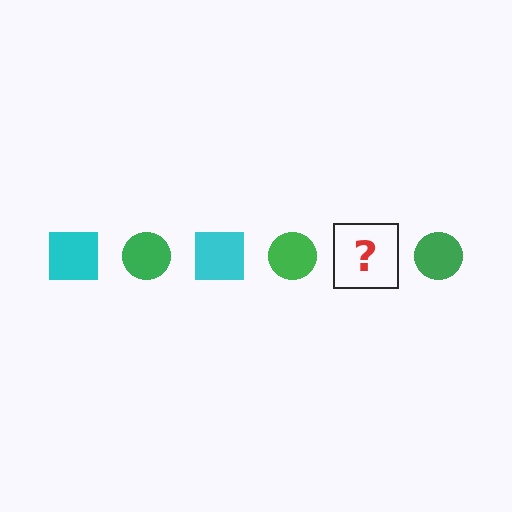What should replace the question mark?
The question mark should be replaced with a cyan square.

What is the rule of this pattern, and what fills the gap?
The rule is that the pattern alternates between cyan square and green circle. The gap should be filled with a cyan square.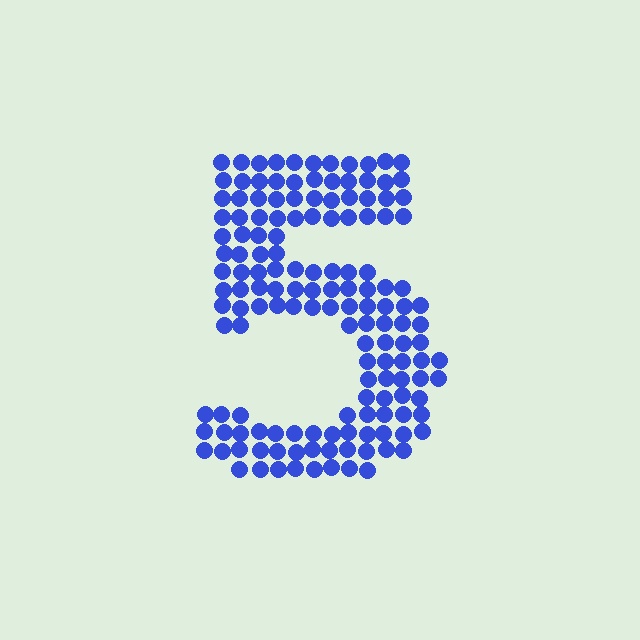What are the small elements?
The small elements are circles.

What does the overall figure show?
The overall figure shows the digit 5.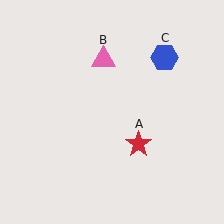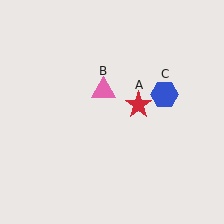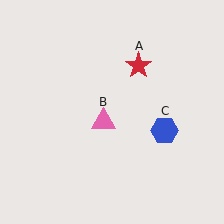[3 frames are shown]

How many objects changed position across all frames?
3 objects changed position: red star (object A), pink triangle (object B), blue hexagon (object C).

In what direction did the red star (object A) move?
The red star (object A) moved up.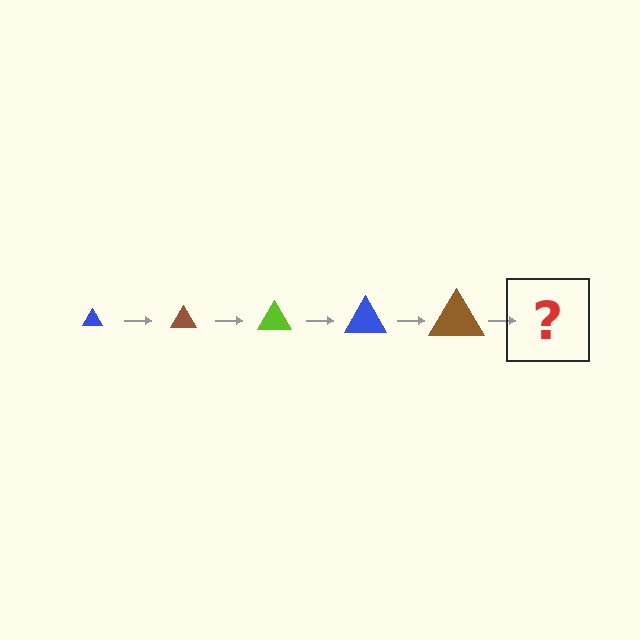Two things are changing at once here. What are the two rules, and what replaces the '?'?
The two rules are that the triangle grows larger each step and the color cycles through blue, brown, and lime. The '?' should be a lime triangle, larger than the previous one.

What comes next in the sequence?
The next element should be a lime triangle, larger than the previous one.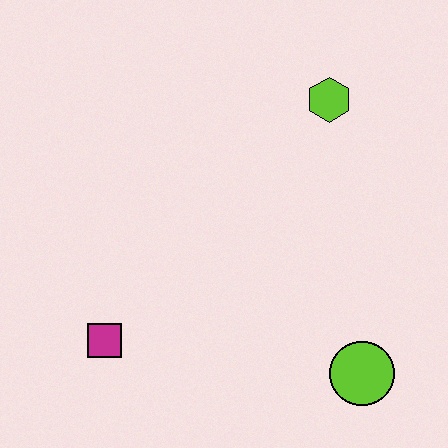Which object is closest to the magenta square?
The lime circle is closest to the magenta square.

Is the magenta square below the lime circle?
No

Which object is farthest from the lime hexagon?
The magenta square is farthest from the lime hexagon.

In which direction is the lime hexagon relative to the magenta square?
The lime hexagon is above the magenta square.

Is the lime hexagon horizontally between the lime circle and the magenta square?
Yes